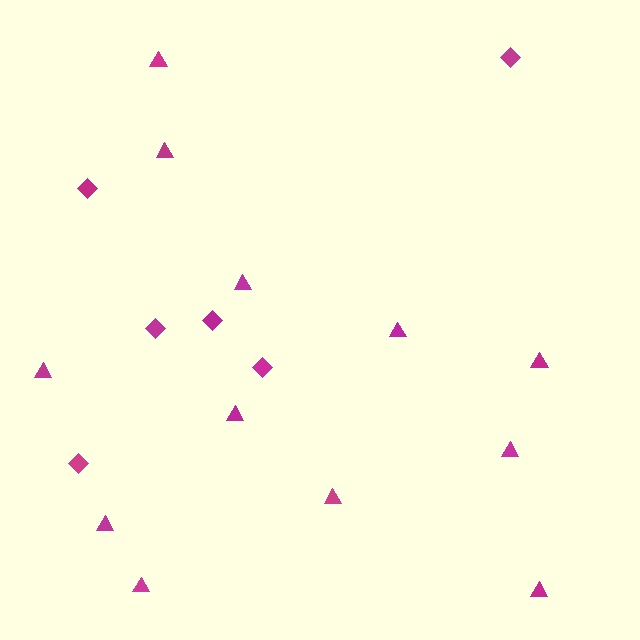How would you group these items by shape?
There are 2 groups: one group of triangles (12) and one group of diamonds (6).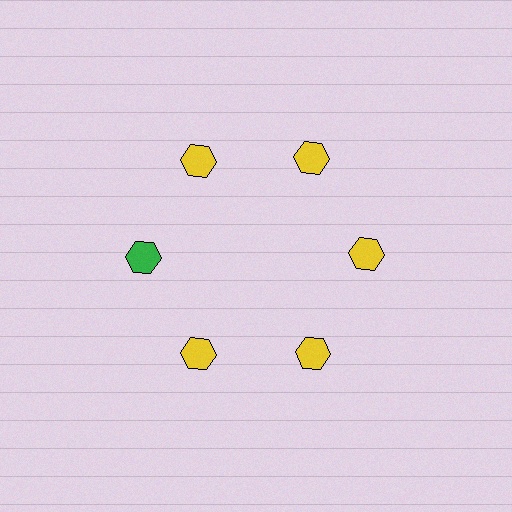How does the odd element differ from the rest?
It has a different color: green instead of yellow.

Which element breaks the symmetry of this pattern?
The green hexagon at roughly the 9 o'clock position breaks the symmetry. All other shapes are yellow hexagons.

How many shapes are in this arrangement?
There are 6 shapes arranged in a ring pattern.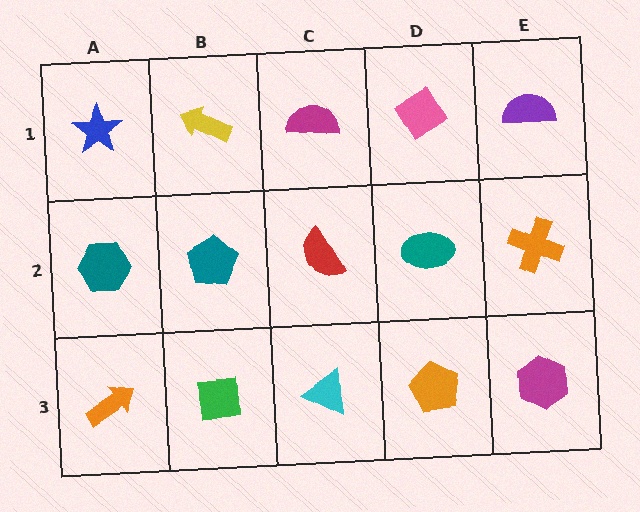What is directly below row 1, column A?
A teal hexagon.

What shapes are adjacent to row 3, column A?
A teal hexagon (row 2, column A), a green square (row 3, column B).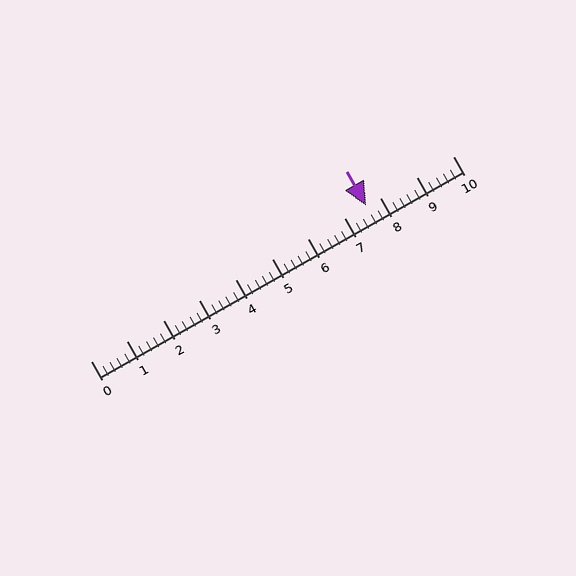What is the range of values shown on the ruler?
The ruler shows values from 0 to 10.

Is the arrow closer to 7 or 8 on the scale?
The arrow is closer to 8.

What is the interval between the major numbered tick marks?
The major tick marks are spaced 1 units apart.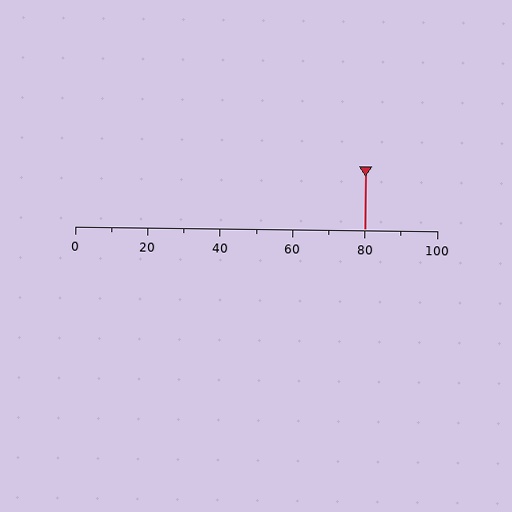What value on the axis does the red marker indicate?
The marker indicates approximately 80.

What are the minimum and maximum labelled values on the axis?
The axis runs from 0 to 100.